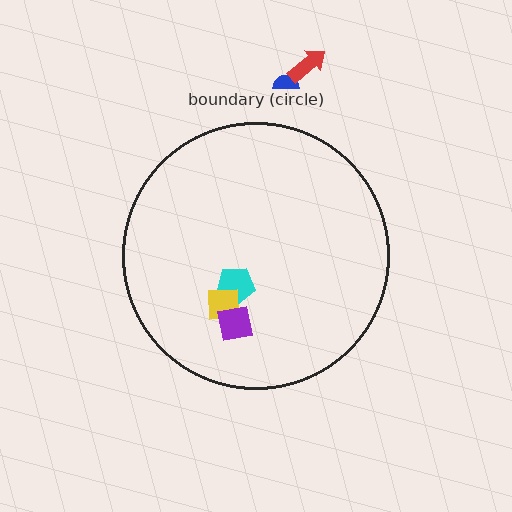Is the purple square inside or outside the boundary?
Inside.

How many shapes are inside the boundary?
3 inside, 2 outside.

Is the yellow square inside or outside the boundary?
Inside.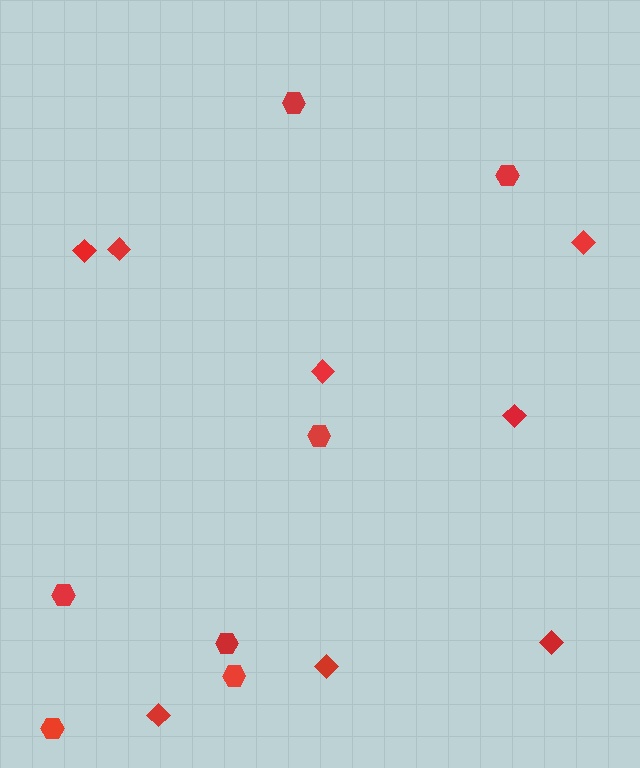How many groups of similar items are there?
There are 2 groups: one group of hexagons (7) and one group of diamonds (8).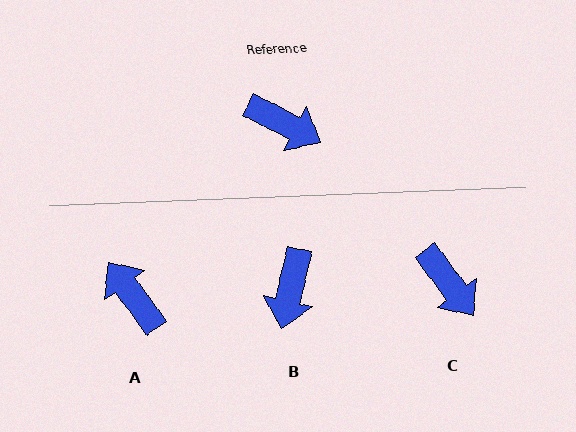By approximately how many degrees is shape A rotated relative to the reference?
Approximately 153 degrees counter-clockwise.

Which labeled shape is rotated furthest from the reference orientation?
A, about 153 degrees away.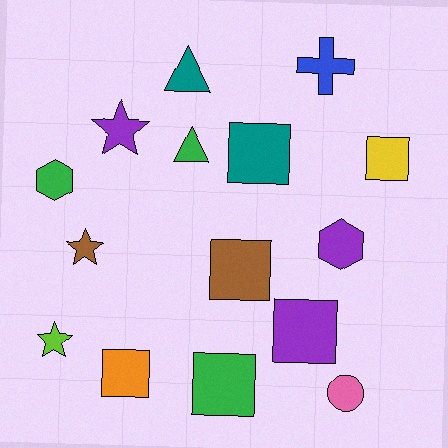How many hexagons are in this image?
There are 2 hexagons.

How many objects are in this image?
There are 15 objects.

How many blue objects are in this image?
There is 1 blue object.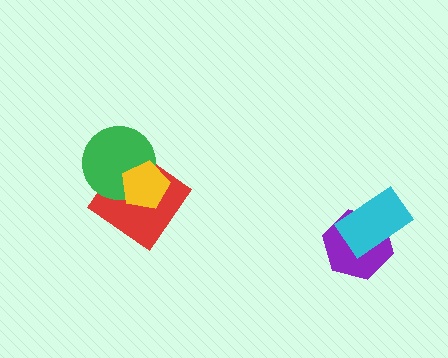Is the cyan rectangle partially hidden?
No, no other shape covers it.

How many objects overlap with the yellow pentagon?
2 objects overlap with the yellow pentagon.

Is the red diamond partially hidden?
Yes, it is partially covered by another shape.